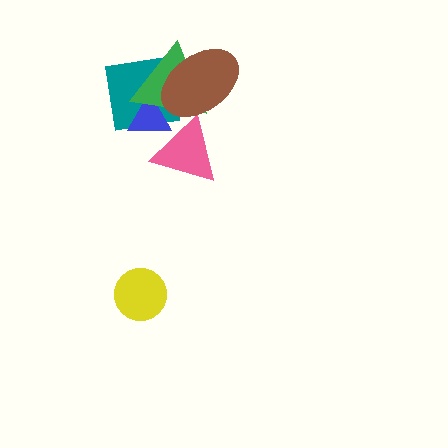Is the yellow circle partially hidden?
No, no other shape covers it.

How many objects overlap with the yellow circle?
0 objects overlap with the yellow circle.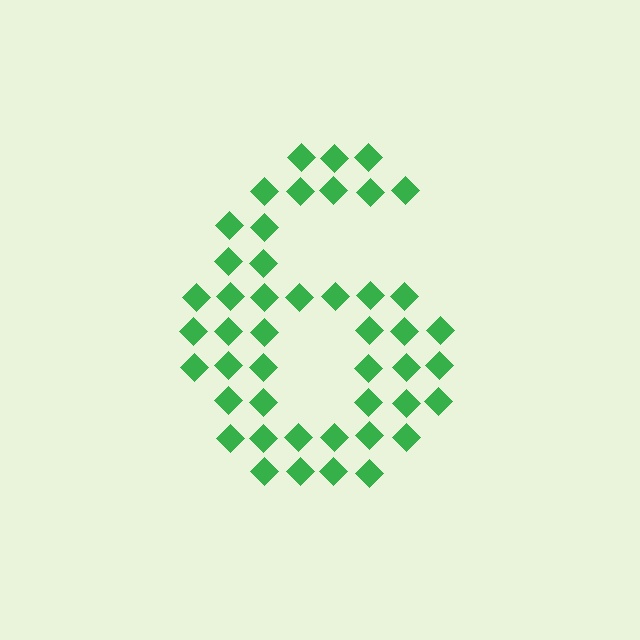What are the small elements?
The small elements are diamonds.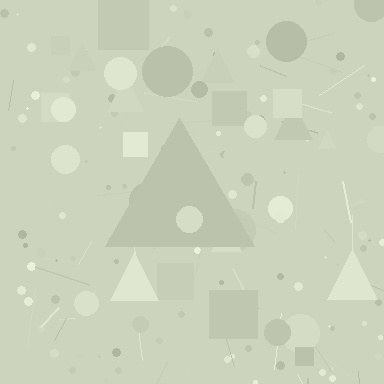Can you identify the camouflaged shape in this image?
The camouflaged shape is a triangle.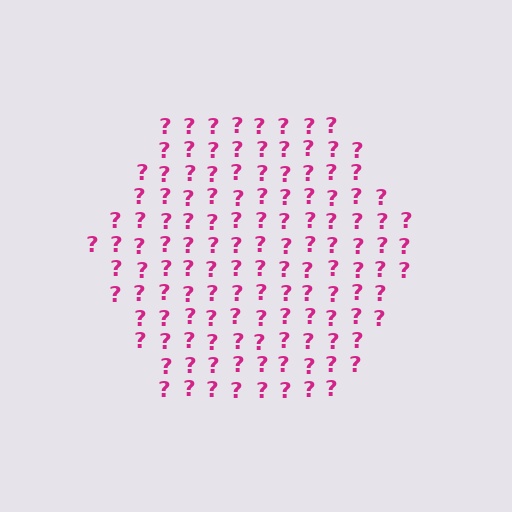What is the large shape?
The large shape is a hexagon.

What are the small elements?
The small elements are question marks.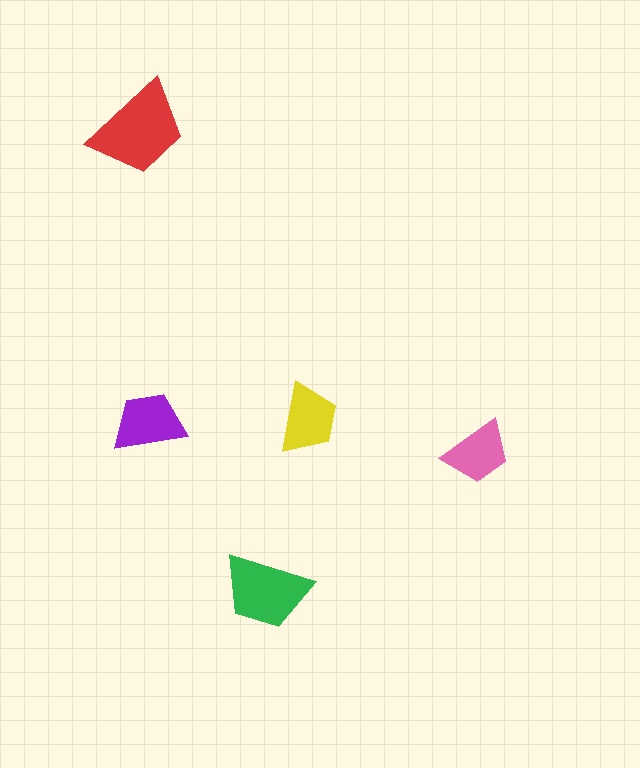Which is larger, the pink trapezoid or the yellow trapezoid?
The yellow one.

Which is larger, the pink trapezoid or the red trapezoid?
The red one.